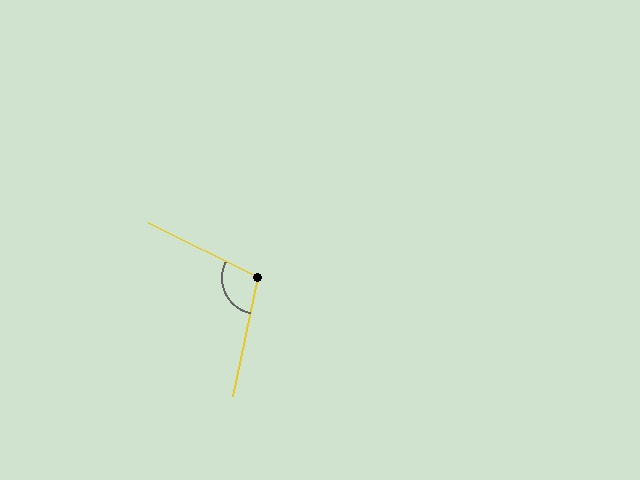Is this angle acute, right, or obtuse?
It is obtuse.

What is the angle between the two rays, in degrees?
Approximately 104 degrees.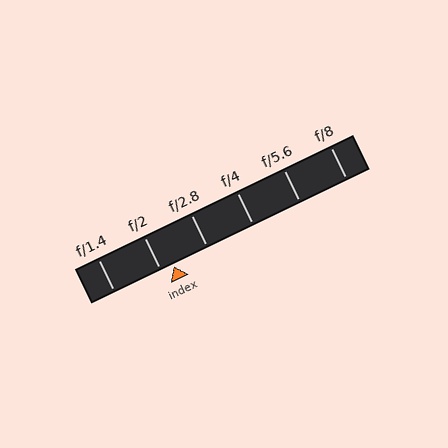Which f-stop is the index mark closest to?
The index mark is closest to f/2.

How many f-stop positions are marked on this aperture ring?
There are 6 f-stop positions marked.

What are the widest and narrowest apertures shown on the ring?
The widest aperture shown is f/1.4 and the narrowest is f/8.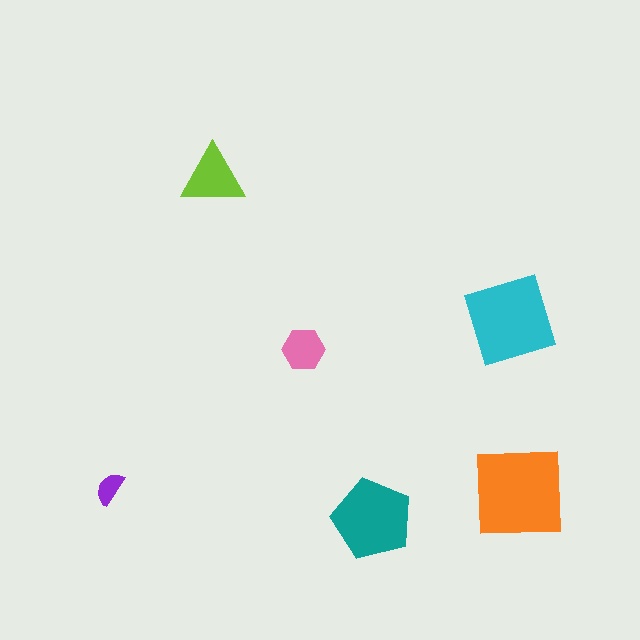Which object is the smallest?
The purple semicircle.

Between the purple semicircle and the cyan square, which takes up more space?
The cyan square.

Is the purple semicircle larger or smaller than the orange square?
Smaller.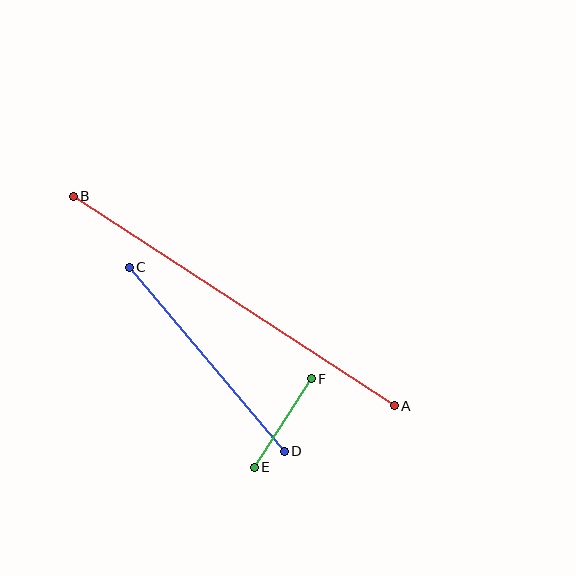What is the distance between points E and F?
The distance is approximately 105 pixels.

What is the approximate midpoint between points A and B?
The midpoint is at approximately (234, 301) pixels.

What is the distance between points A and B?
The distance is approximately 383 pixels.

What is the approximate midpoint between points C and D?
The midpoint is at approximately (207, 359) pixels.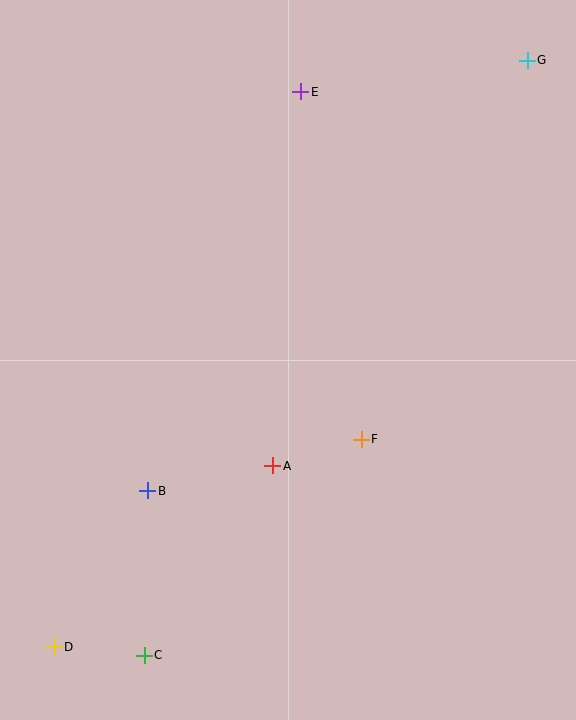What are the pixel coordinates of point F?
Point F is at (361, 439).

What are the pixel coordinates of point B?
Point B is at (148, 491).